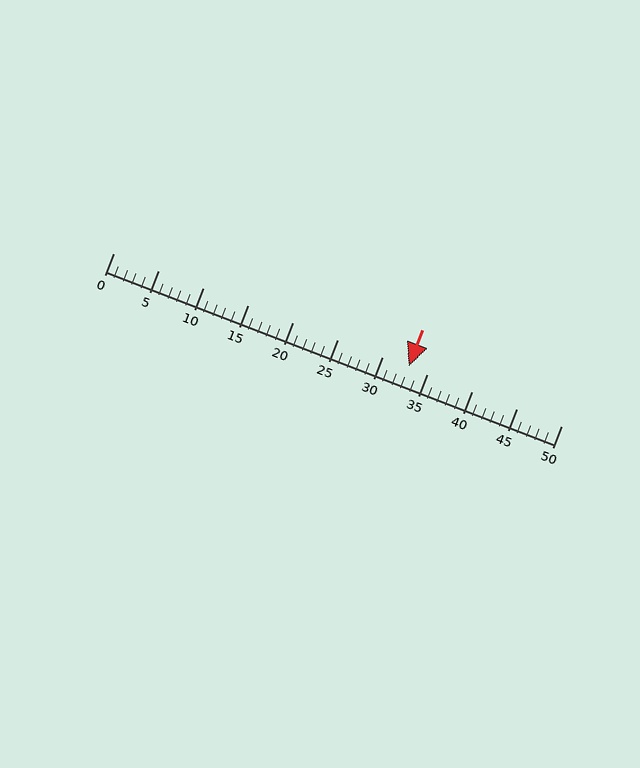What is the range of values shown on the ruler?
The ruler shows values from 0 to 50.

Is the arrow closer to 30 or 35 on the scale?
The arrow is closer to 35.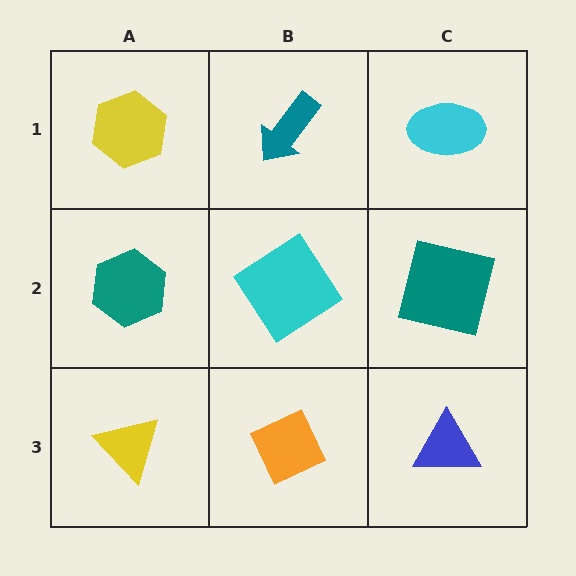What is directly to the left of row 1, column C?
A teal arrow.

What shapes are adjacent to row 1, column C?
A teal square (row 2, column C), a teal arrow (row 1, column B).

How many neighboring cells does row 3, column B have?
3.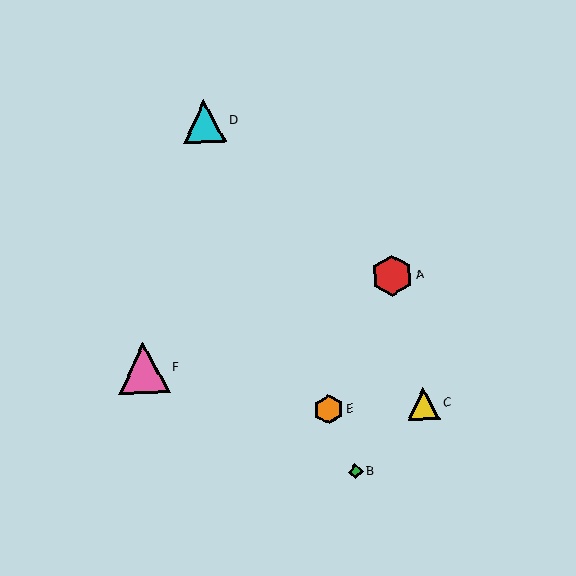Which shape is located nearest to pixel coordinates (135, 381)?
The pink triangle (labeled F) at (143, 368) is nearest to that location.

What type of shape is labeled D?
Shape D is a cyan triangle.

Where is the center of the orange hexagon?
The center of the orange hexagon is at (329, 410).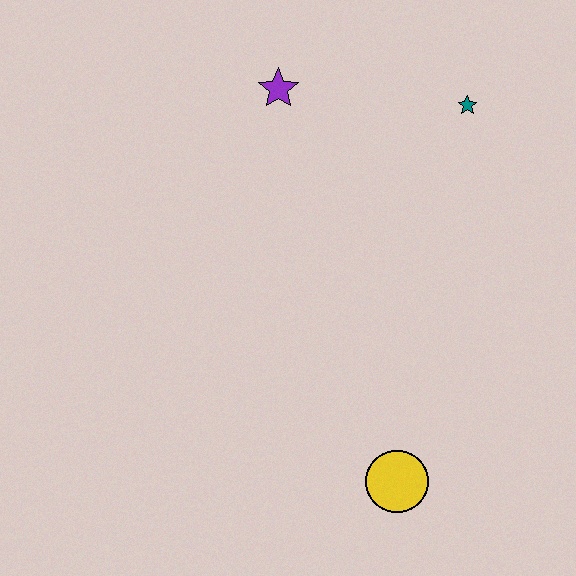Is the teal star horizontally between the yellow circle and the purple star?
No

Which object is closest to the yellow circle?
The teal star is closest to the yellow circle.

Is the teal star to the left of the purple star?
No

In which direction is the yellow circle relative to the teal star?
The yellow circle is below the teal star.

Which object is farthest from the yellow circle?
The purple star is farthest from the yellow circle.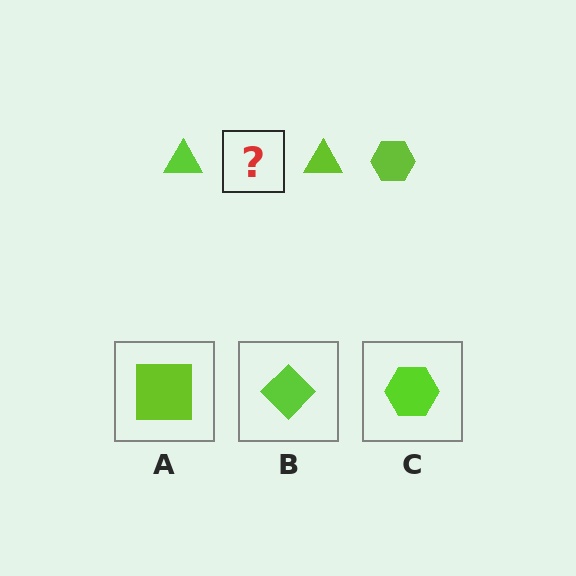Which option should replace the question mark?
Option C.